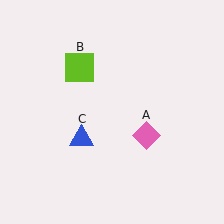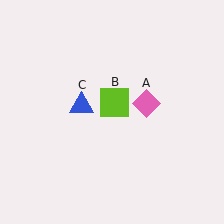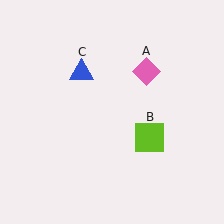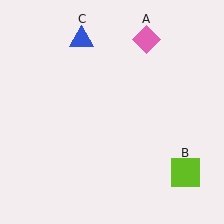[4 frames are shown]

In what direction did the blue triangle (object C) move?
The blue triangle (object C) moved up.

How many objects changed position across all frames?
3 objects changed position: pink diamond (object A), lime square (object B), blue triangle (object C).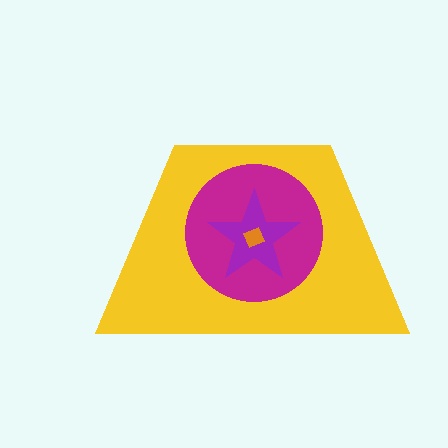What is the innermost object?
The orange diamond.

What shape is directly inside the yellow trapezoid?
The magenta circle.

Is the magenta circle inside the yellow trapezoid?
Yes.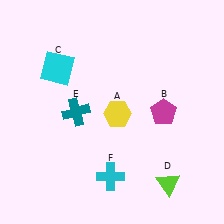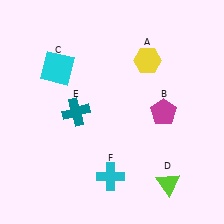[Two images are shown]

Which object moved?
The yellow hexagon (A) moved up.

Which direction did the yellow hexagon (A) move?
The yellow hexagon (A) moved up.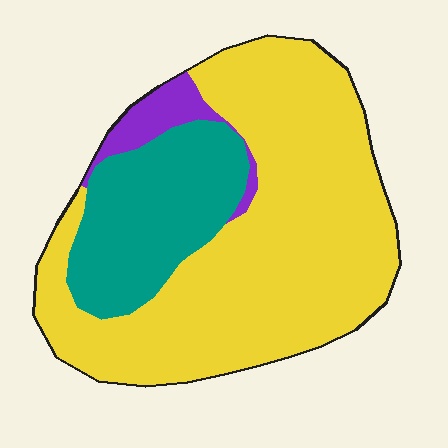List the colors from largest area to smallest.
From largest to smallest: yellow, teal, purple.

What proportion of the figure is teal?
Teal covers about 25% of the figure.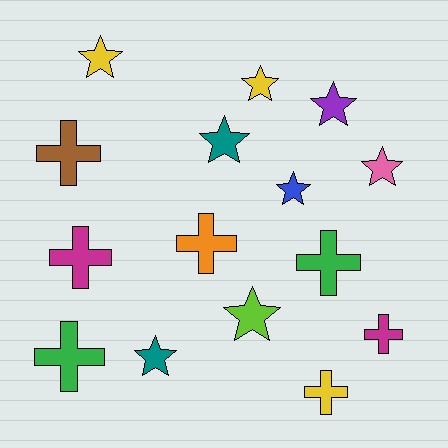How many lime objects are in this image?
There is 1 lime object.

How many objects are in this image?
There are 15 objects.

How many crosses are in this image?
There are 7 crosses.